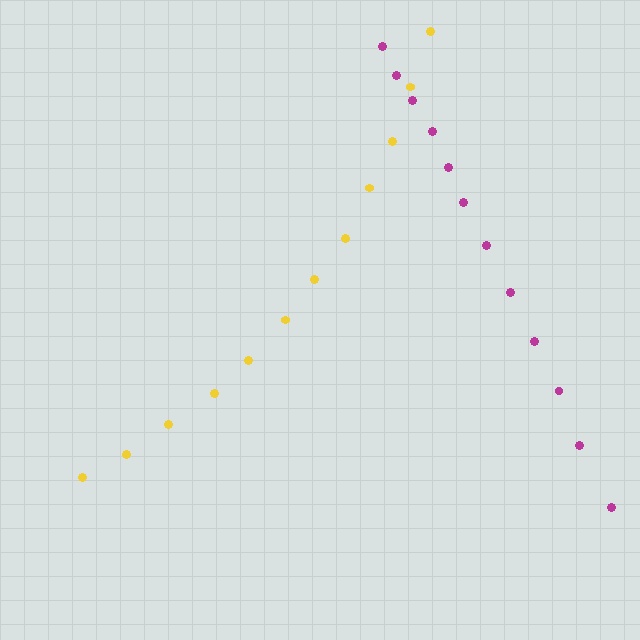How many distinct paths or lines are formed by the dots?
There are 2 distinct paths.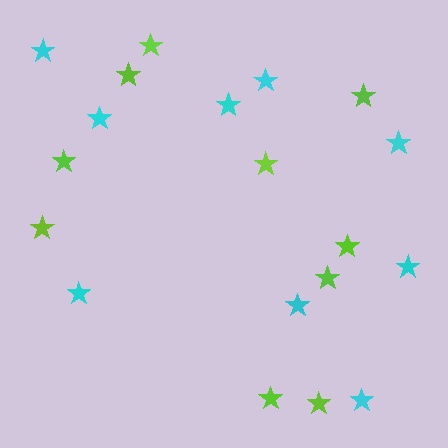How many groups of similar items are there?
There are 2 groups: one group of cyan stars (9) and one group of lime stars (10).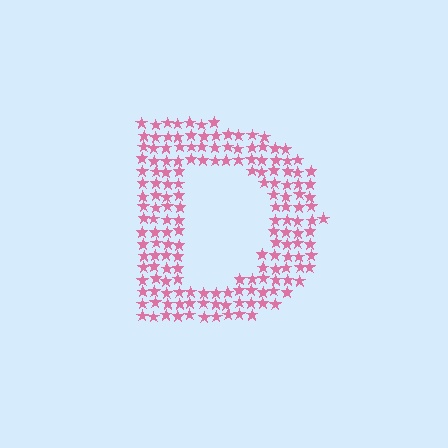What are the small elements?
The small elements are stars.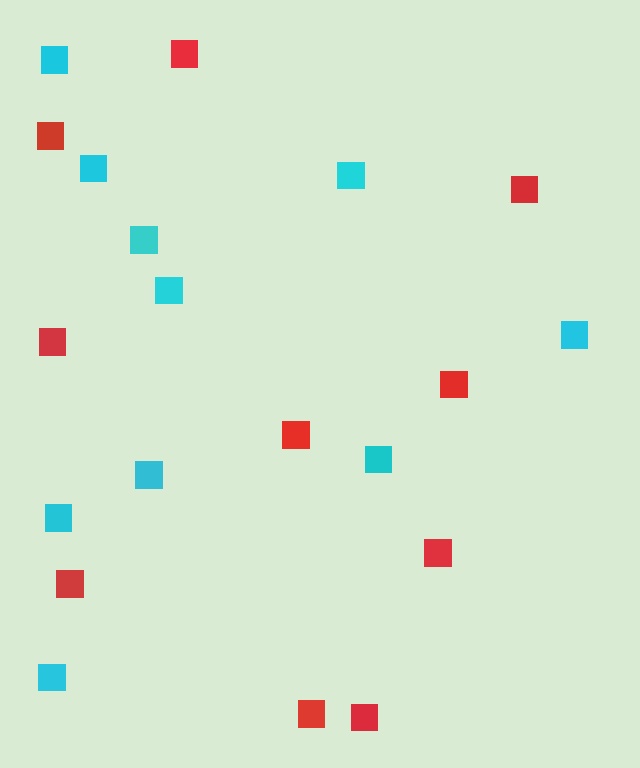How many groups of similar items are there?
There are 2 groups: one group of red squares (10) and one group of cyan squares (10).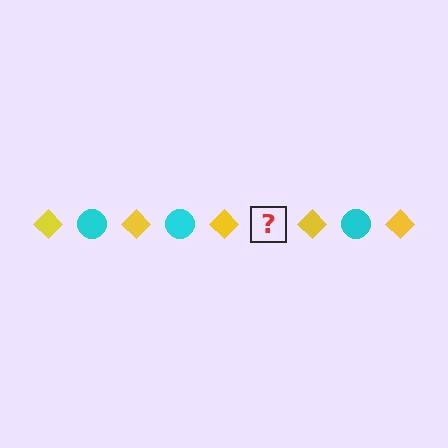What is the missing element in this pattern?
The missing element is a cyan circle.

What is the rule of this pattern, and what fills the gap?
The rule is that the pattern alternates between yellow diamond and cyan circle. The gap should be filled with a cyan circle.